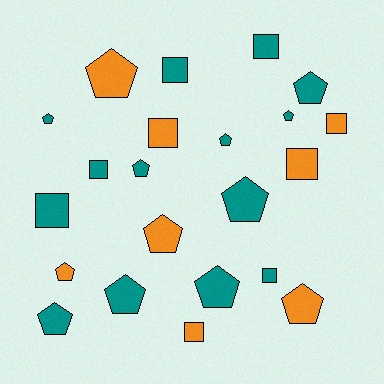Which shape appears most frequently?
Pentagon, with 13 objects.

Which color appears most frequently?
Teal, with 14 objects.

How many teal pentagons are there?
There are 9 teal pentagons.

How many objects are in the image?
There are 22 objects.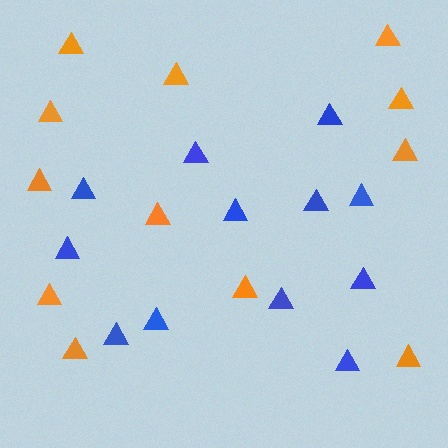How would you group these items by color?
There are 2 groups: one group of blue triangles (12) and one group of orange triangles (12).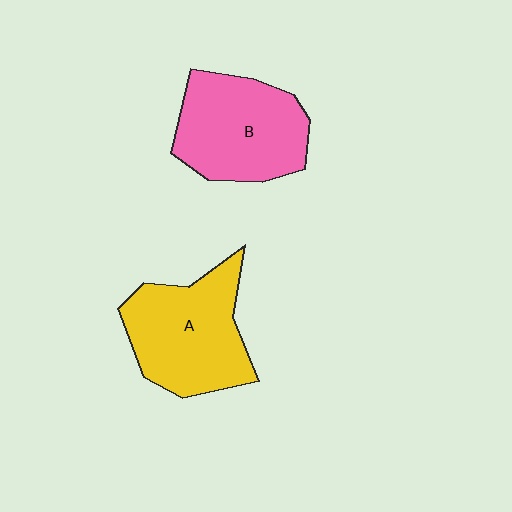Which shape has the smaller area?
Shape B (pink).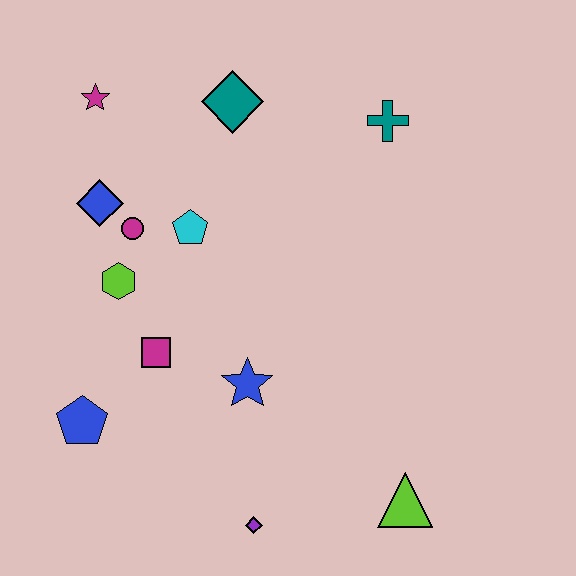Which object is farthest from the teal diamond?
The lime triangle is farthest from the teal diamond.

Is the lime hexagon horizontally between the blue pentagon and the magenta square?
Yes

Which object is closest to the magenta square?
The lime hexagon is closest to the magenta square.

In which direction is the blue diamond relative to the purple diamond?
The blue diamond is above the purple diamond.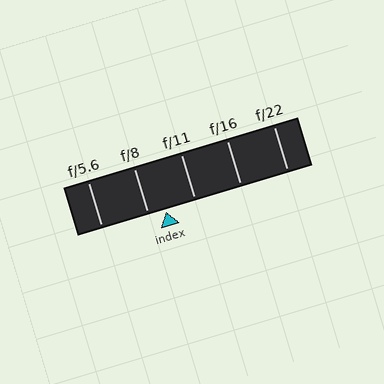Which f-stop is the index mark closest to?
The index mark is closest to f/8.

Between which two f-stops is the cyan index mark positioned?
The index mark is between f/8 and f/11.